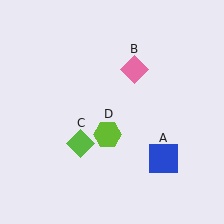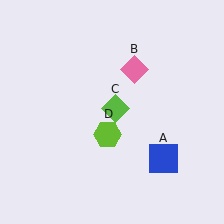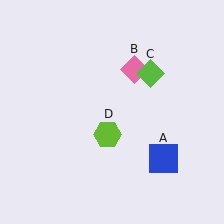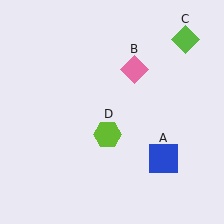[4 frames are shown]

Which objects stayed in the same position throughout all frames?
Blue square (object A) and pink diamond (object B) and lime hexagon (object D) remained stationary.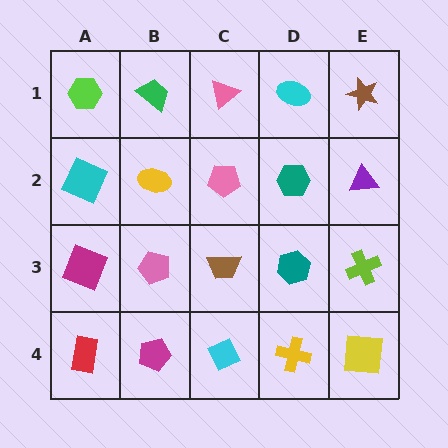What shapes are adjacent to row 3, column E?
A purple triangle (row 2, column E), a yellow square (row 4, column E), a teal hexagon (row 3, column D).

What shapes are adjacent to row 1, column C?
A pink pentagon (row 2, column C), a green trapezoid (row 1, column B), a cyan ellipse (row 1, column D).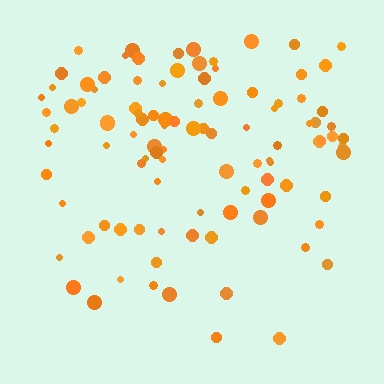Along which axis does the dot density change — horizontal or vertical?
Vertical.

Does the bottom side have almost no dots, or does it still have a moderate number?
Still a moderate number, just noticeably fewer than the top.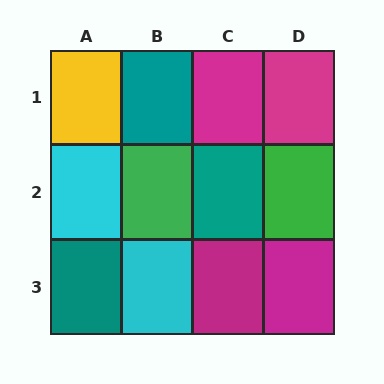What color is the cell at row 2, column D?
Green.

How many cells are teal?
3 cells are teal.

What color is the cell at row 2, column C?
Teal.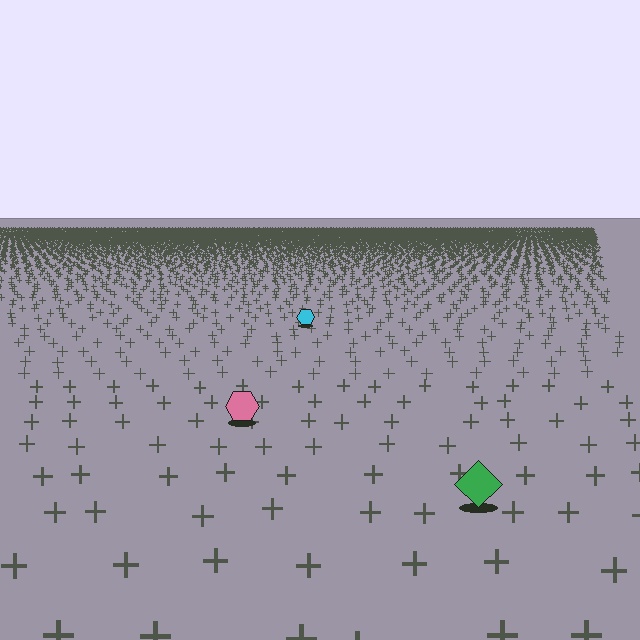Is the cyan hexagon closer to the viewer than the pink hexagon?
No. The pink hexagon is closer — you can tell from the texture gradient: the ground texture is coarser near it.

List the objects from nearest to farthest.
From nearest to farthest: the green diamond, the pink hexagon, the cyan hexagon.